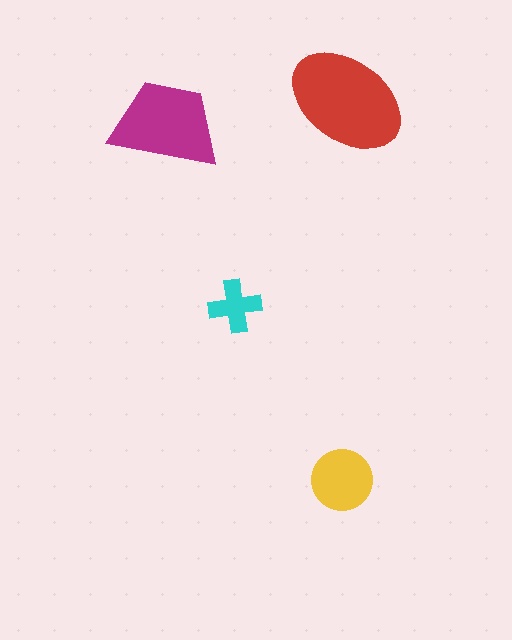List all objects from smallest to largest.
The cyan cross, the yellow circle, the magenta trapezoid, the red ellipse.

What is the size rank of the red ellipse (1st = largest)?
1st.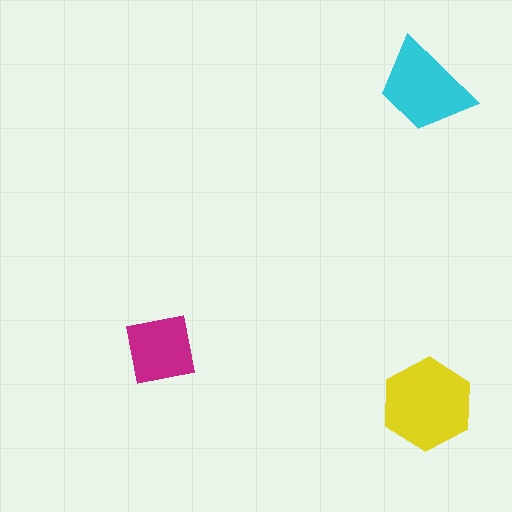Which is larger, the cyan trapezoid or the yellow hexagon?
The yellow hexagon.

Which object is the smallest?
The magenta square.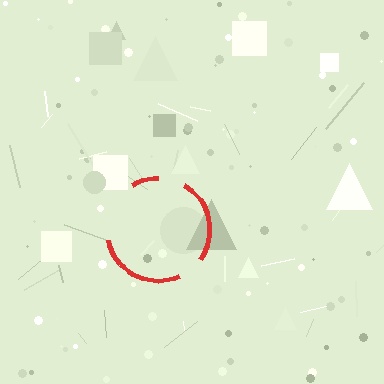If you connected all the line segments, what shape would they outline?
They would outline a circle.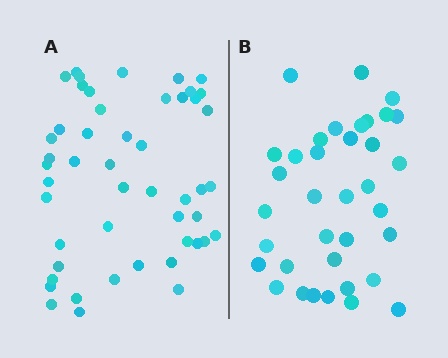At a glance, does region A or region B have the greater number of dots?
Region A (the left region) has more dots.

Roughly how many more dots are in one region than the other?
Region A has approximately 15 more dots than region B.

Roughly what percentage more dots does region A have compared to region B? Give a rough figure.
About 35% more.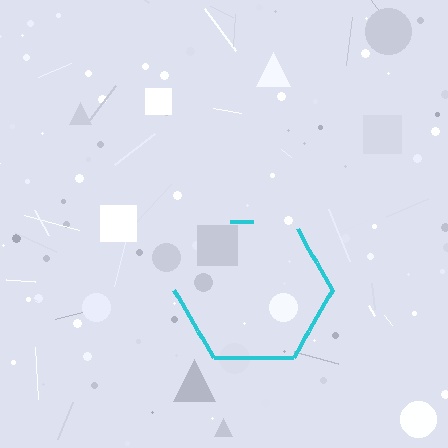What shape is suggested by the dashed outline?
The dashed outline suggests a hexagon.